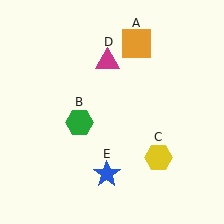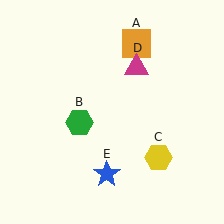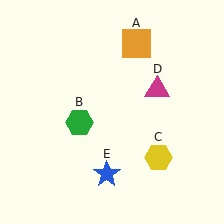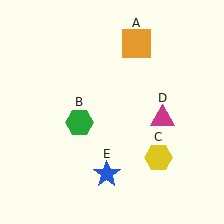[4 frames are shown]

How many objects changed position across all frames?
1 object changed position: magenta triangle (object D).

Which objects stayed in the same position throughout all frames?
Orange square (object A) and green hexagon (object B) and yellow hexagon (object C) and blue star (object E) remained stationary.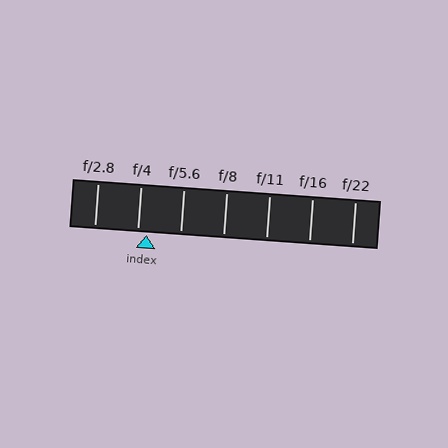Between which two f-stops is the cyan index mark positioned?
The index mark is between f/4 and f/5.6.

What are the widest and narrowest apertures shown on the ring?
The widest aperture shown is f/2.8 and the narrowest is f/22.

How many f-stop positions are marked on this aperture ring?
There are 7 f-stop positions marked.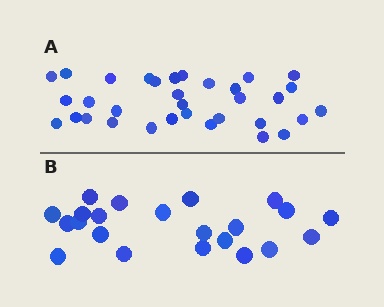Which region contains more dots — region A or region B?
Region A (the top region) has more dots.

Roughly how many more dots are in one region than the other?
Region A has roughly 12 or so more dots than region B.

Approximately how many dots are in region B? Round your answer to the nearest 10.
About 20 dots. (The exact count is 22, which rounds to 20.)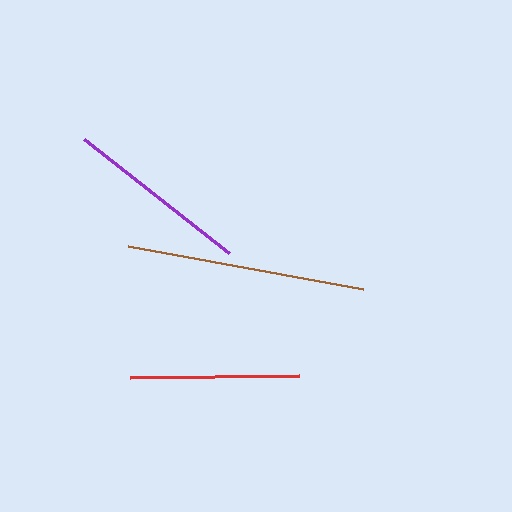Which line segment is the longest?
The brown line is the longest at approximately 239 pixels.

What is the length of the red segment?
The red segment is approximately 169 pixels long.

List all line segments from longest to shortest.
From longest to shortest: brown, purple, red.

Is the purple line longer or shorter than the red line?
The purple line is longer than the red line.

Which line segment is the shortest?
The red line is the shortest at approximately 169 pixels.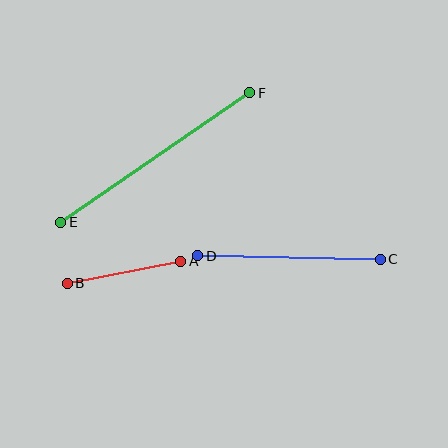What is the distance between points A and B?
The distance is approximately 116 pixels.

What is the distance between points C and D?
The distance is approximately 183 pixels.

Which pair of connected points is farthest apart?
Points E and F are farthest apart.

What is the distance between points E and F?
The distance is approximately 229 pixels.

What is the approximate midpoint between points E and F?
The midpoint is at approximately (155, 158) pixels.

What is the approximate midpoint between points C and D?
The midpoint is at approximately (289, 257) pixels.